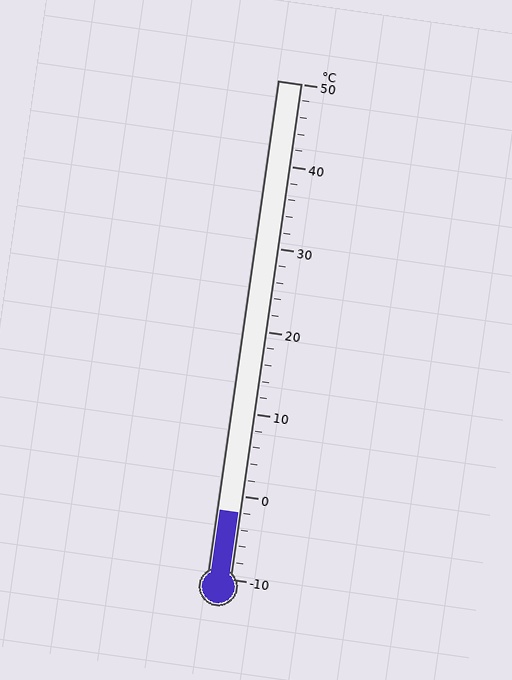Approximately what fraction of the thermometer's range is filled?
The thermometer is filled to approximately 15% of its range.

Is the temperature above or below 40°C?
The temperature is below 40°C.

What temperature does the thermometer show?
The thermometer shows approximately -2°C.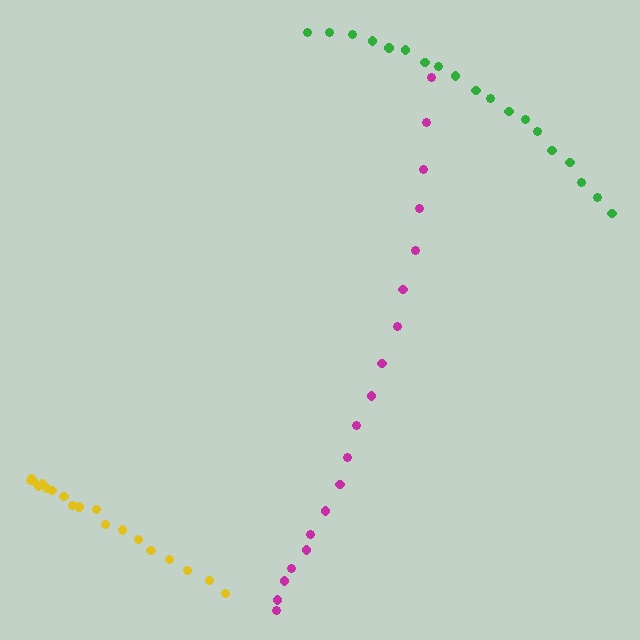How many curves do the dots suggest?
There are 3 distinct paths.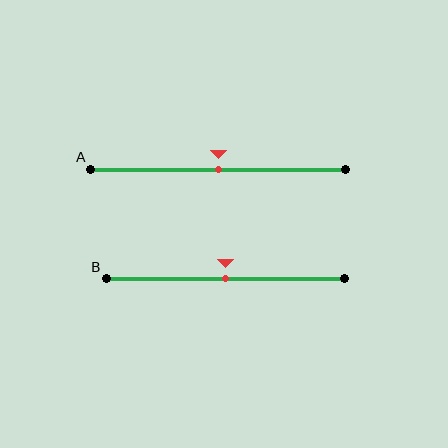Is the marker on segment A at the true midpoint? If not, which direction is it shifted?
Yes, the marker on segment A is at the true midpoint.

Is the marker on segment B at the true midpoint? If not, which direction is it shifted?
Yes, the marker on segment B is at the true midpoint.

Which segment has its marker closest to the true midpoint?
Segment A has its marker closest to the true midpoint.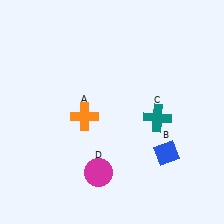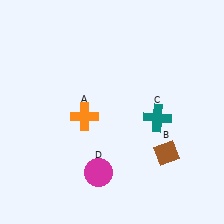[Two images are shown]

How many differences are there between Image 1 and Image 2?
There is 1 difference between the two images.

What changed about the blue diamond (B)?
In Image 1, B is blue. In Image 2, it changed to brown.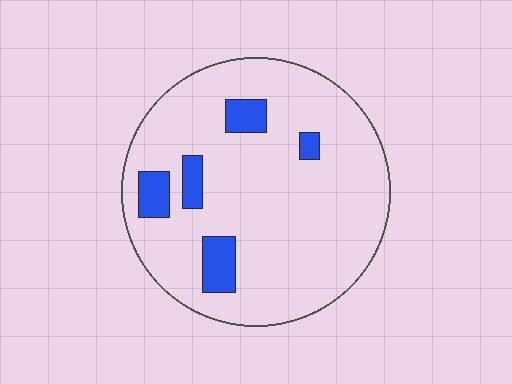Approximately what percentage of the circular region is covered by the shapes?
Approximately 10%.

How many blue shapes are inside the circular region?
5.